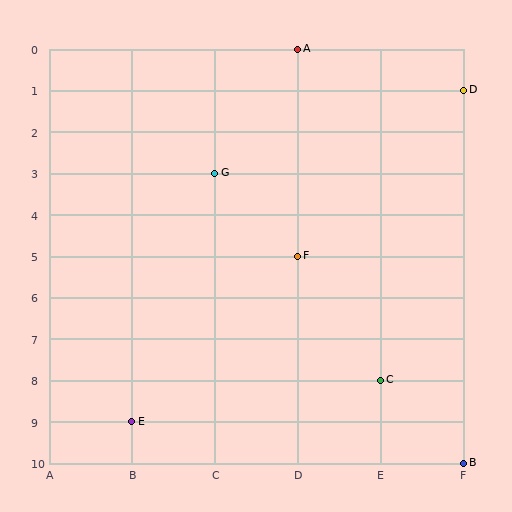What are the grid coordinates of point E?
Point E is at grid coordinates (B, 9).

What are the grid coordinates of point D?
Point D is at grid coordinates (F, 1).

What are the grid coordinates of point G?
Point G is at grid coordinates (C, 3).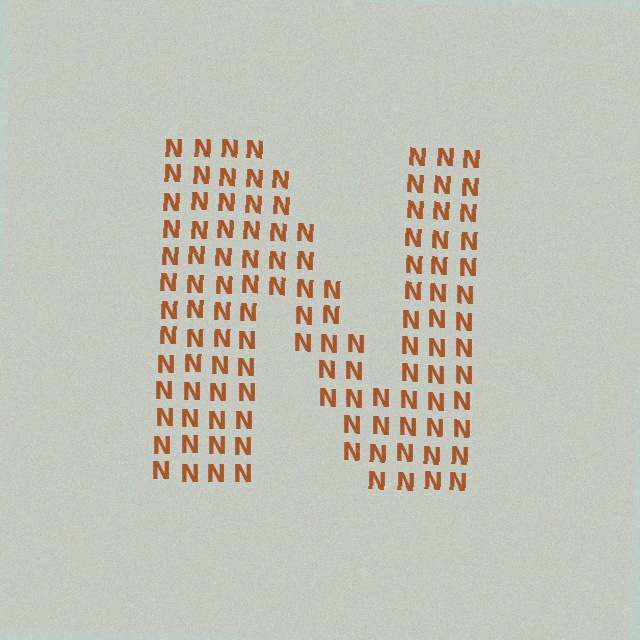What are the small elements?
The small elements are letter N's.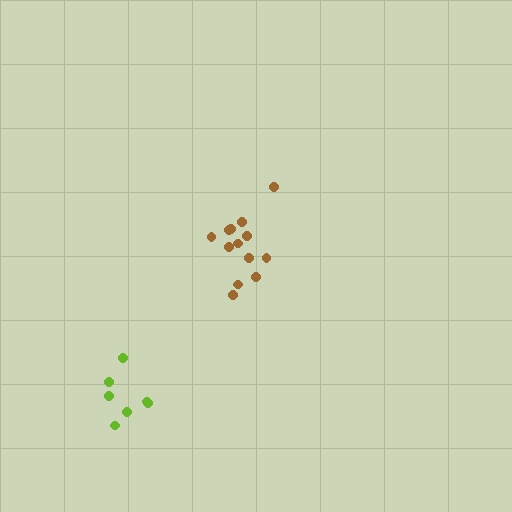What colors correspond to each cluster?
The clusters are colored: brown, lime.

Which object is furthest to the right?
The brown cluster is rightmost.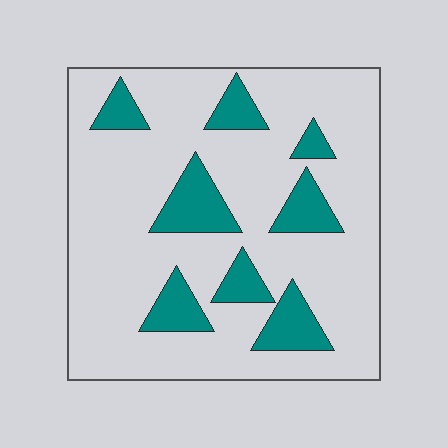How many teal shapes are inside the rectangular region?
8.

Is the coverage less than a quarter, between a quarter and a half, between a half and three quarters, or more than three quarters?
Less than a quarter.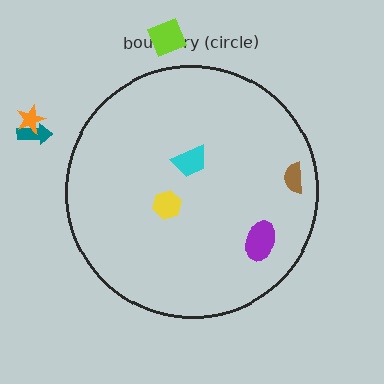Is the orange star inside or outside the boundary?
Outside.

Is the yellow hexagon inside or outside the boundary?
Inside.